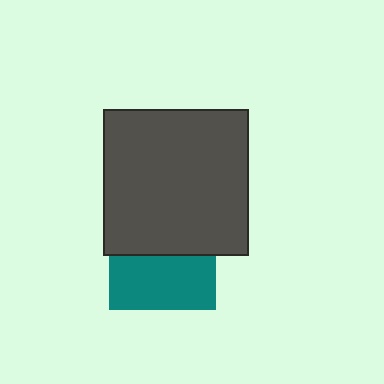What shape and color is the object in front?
The object in front is a dark gray square.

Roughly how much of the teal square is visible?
About half of it is visible (roughly 51%).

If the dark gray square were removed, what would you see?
You would see the complete teal square.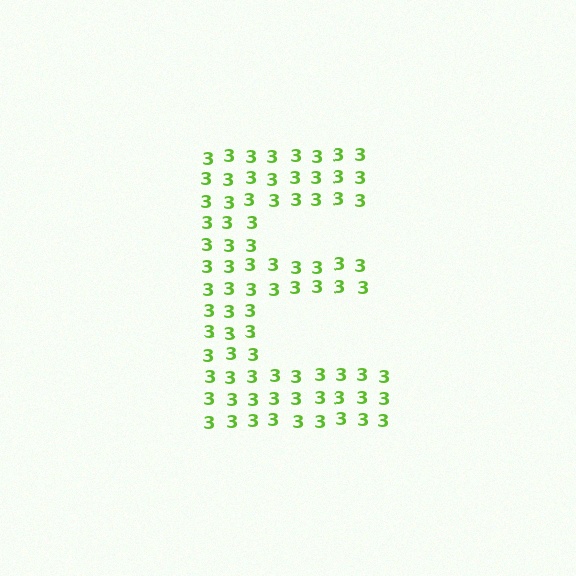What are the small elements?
The small elements are digit 3's.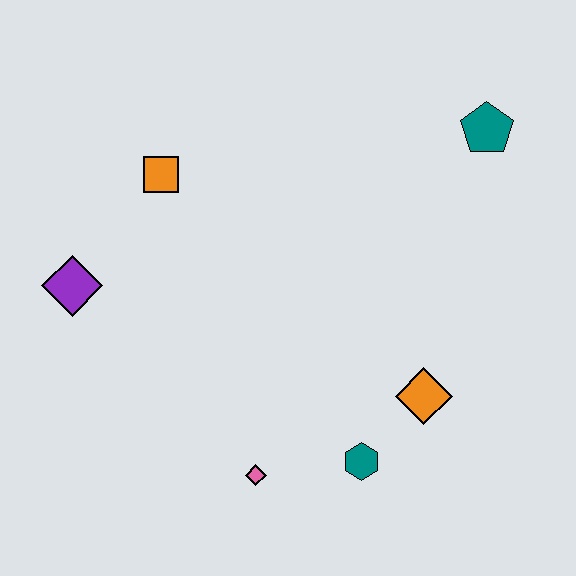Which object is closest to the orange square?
The purple diamond is closest to the orange square.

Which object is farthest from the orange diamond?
The purple diamond is farthest from the orange diamond.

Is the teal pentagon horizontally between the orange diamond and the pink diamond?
No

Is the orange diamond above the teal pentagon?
No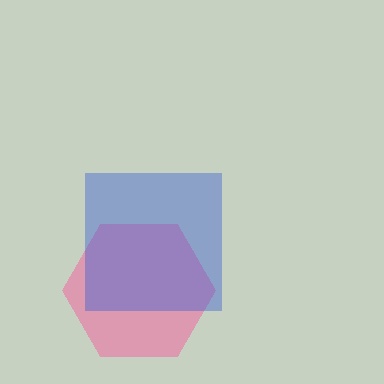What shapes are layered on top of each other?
The layered shapes are: a pink hexagon, a blue square.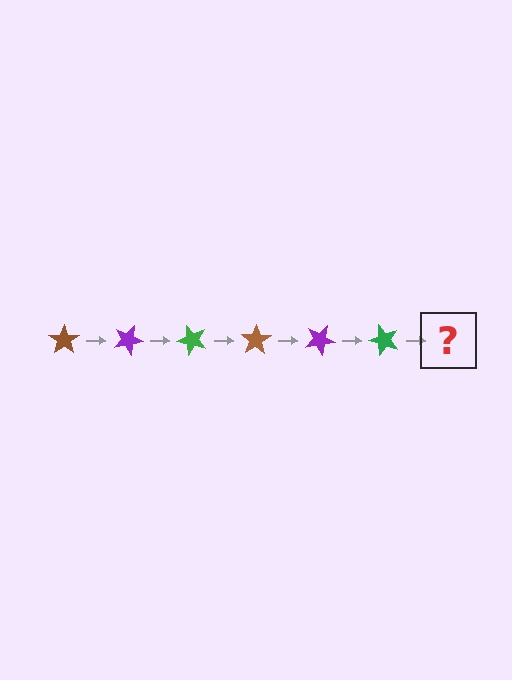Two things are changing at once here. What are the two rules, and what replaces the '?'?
The two rules are that it rotates 25 degrees each step and the color cycles through brown, purple, and green. The '?' should be a brown star, rotated 150 degrees from the start.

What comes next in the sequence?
The next element should be a brown star, rotated 150 degrees from the start.